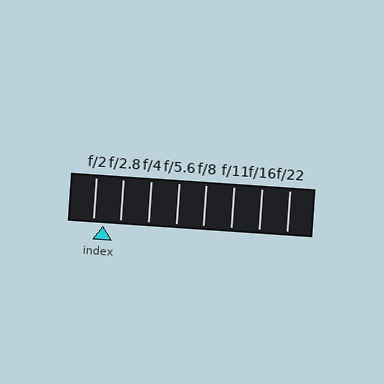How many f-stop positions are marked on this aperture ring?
There are 8 f-stop positions marked.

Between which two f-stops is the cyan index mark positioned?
The index mark is between f/2 and f/2.8.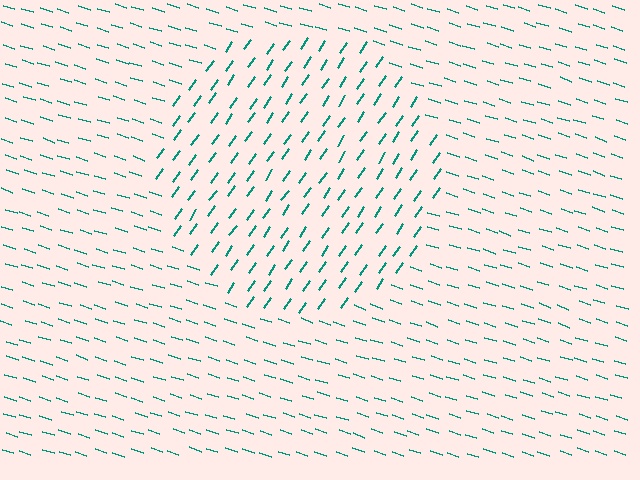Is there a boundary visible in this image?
Yes, there is a texture boundary formed by a change in line orientation.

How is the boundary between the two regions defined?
The boundary is defined purely by a change in line orientation (approximately 74 degrees difference). All lines are the same color and thickness.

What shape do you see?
I see a circle.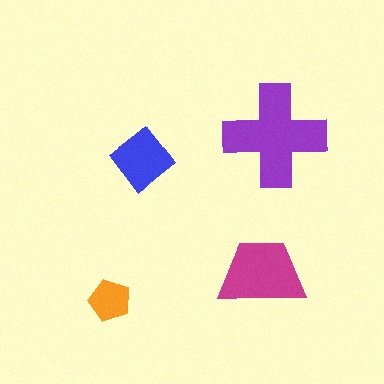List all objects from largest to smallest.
The purple cross, the magenta trapezoid, the blue diamond, the orange pentagon.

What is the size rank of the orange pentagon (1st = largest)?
4th.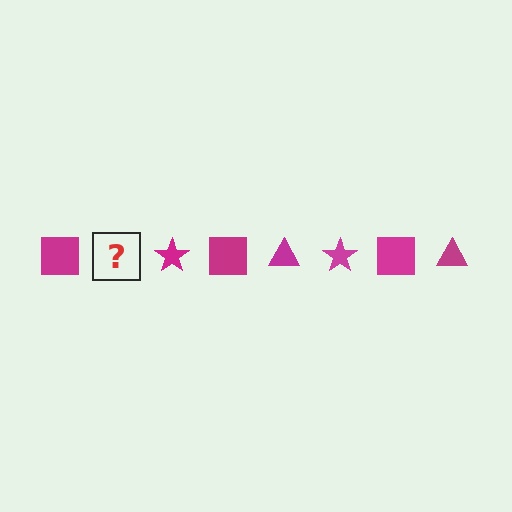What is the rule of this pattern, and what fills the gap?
The rule is that the pattern cycles through square, triangle, star shapes in magenta. The gap should be filled with a magenta triangle.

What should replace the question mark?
The question mark should be replaced with a magenta triangle.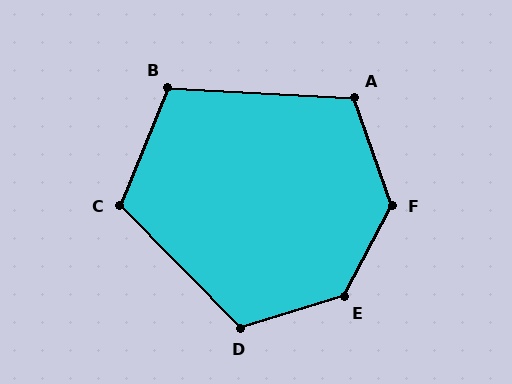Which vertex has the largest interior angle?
E, at approximately 134 degrees.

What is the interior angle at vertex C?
Approximately 113 degrees (obtuse).